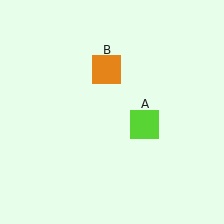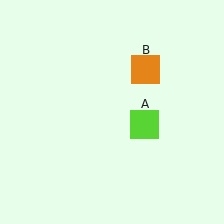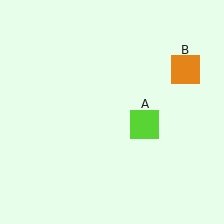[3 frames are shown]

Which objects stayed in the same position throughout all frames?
Lime square (object A) remained stationary.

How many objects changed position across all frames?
1 object changed position: orange square (object B).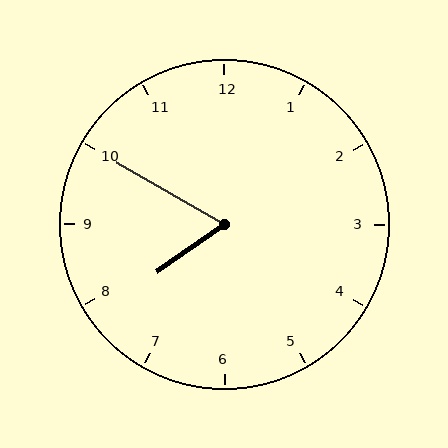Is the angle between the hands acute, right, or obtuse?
It is acute.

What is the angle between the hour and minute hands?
Approximately 65 degrees.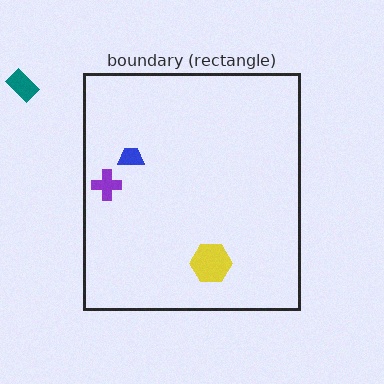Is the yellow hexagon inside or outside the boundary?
Inside.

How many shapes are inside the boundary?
3 inside, 1 outside.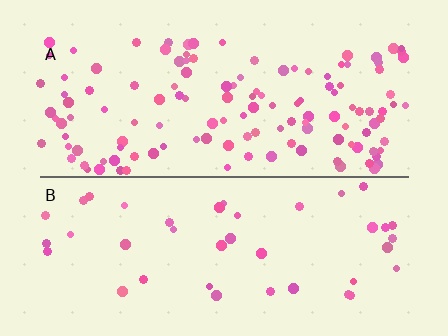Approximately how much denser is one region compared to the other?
Approximately 3.1× — region A over region B.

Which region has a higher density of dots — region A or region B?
A (the top).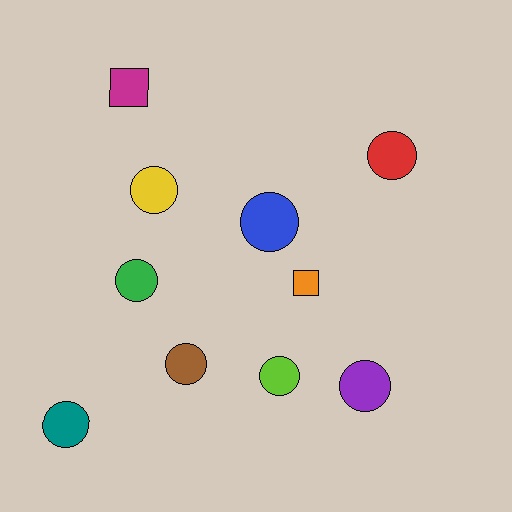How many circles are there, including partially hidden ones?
There are 8 circles.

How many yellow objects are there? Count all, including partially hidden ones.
There is 1 yellow object.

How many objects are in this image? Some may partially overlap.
There are 10 objects.